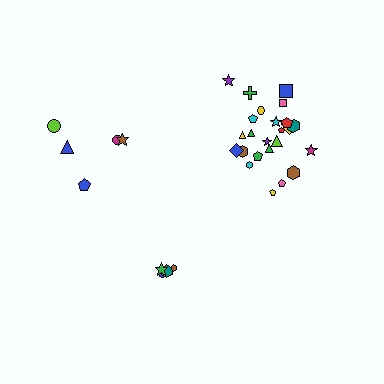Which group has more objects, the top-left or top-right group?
The top-right group.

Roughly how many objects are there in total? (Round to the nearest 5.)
Roughly 35 objects in total.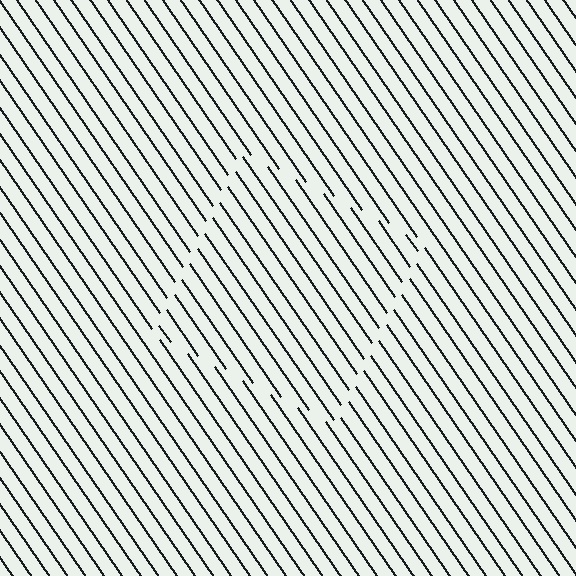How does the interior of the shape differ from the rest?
The interior of the shape contains the same grating, shifted by half a period — the contour is defined by the phase discontinuity where line-ends from the inner and outer gratings abut.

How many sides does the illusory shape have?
4 sides — the line-ends trace a square.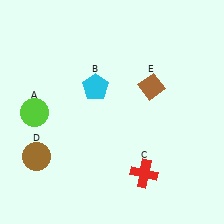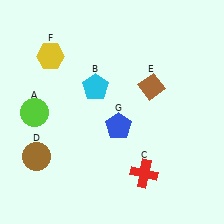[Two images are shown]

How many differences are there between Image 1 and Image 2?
There are 2 differences between the two images.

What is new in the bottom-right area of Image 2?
A blue pentagon (G) was added in the bottom-right area of Image 2.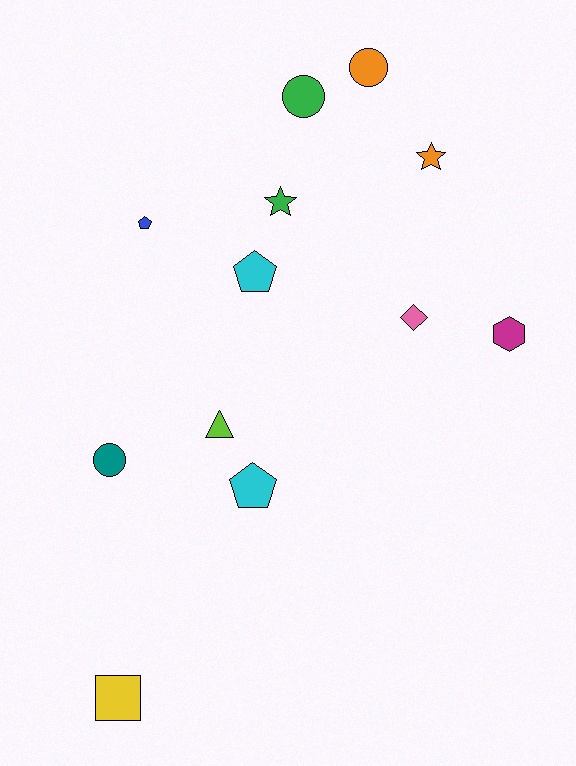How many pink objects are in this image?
There is 1 pink object.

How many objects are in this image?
There are 12 objects.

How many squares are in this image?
There is 1 square.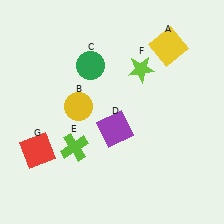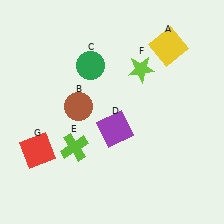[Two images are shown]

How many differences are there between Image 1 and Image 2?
There is 1 difference between the two images.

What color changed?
The circle (B) changed from yellow in Image 1 to brown in Image 2.